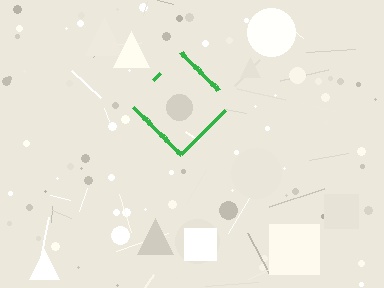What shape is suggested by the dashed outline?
The dashed outline suggests a diamond.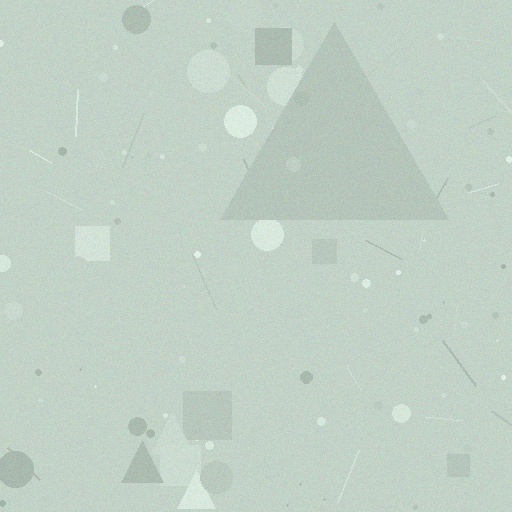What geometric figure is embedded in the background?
A triangle is embedded in the background.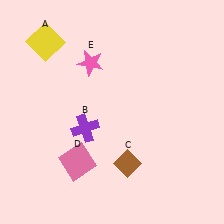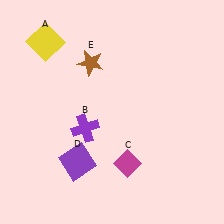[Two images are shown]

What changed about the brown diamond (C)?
In Image 1, C is brown. In Image 2, it changed to magenta.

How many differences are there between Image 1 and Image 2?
There are 3 differences between the two images.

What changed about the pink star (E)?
In Image 1, E is pink. In Image 2, it changed to brown.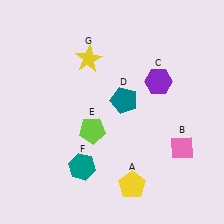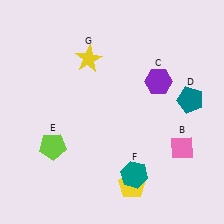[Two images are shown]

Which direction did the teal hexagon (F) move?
The teal hexagon (F) moved right.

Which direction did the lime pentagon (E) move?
The lime pentagon (E) moved left.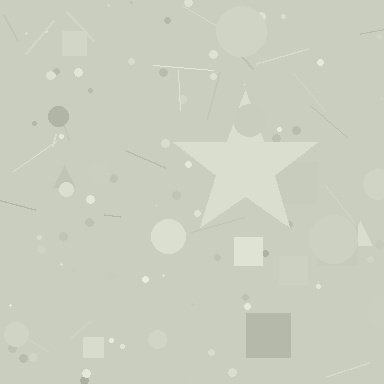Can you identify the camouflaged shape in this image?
The camouflaged shape is a star.